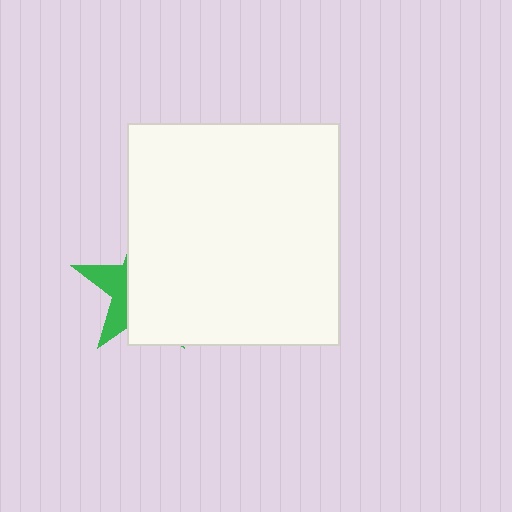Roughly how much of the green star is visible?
A small part of it is visible (roughly 32%).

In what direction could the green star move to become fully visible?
The green star could move left. That would shift it out from behind the white rectangle entirely.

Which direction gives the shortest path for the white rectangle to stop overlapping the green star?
Moving right gives the shortest separation.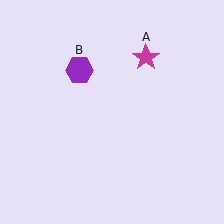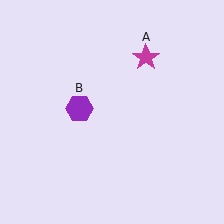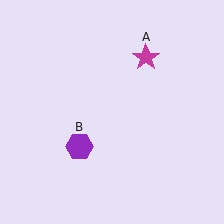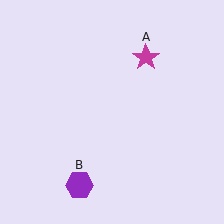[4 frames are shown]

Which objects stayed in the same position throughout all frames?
Magenta star (object A) remained stationary.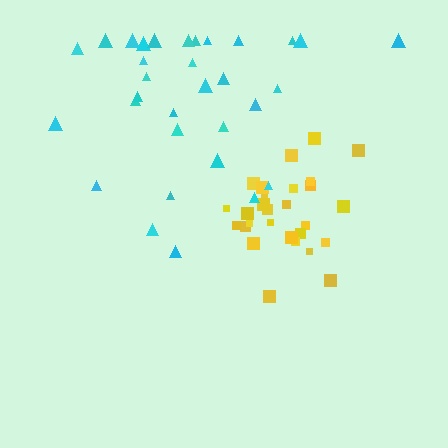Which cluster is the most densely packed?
Yellow.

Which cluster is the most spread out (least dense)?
Cyan.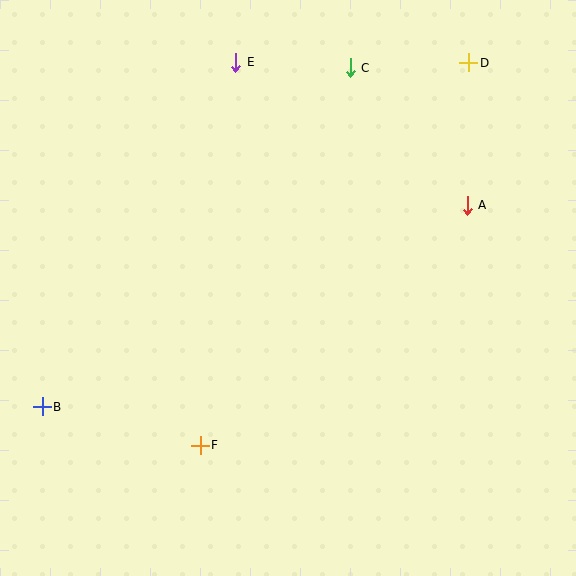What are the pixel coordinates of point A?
Point A is at (467, 205).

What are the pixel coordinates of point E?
Point E is at (236, 62).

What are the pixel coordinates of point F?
Point F is at (200, 445).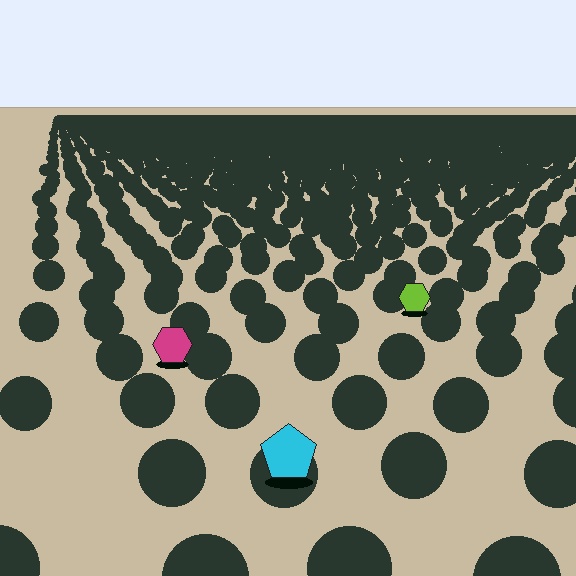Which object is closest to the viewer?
The cyan pentagon is closest. The texture marks near it are larger and more spread out.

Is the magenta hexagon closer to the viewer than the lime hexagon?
Yes. The magenta hexagon is closer — you can tell from the texture gradient: the ground texture is coarser near it.